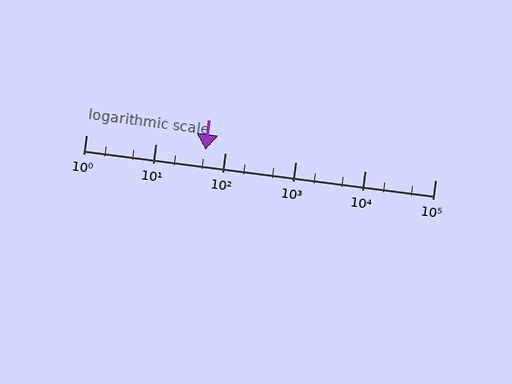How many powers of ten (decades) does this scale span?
The scale spans 5 decades, from 1 to 100000.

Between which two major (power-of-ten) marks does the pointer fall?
The pointer is between 10 and 100.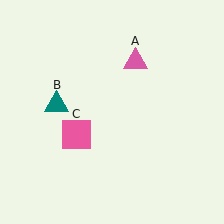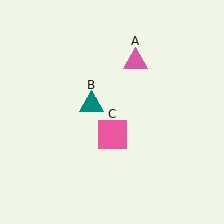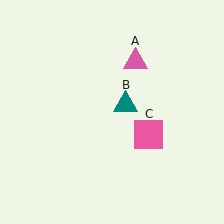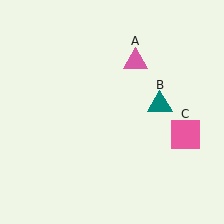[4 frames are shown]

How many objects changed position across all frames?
2 objects changed position: teal triangle (object B), pink square (object C).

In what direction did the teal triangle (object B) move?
The teal triangle (object B) moved right.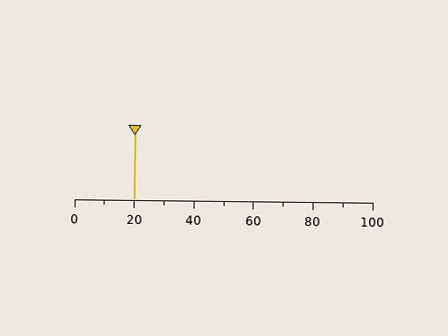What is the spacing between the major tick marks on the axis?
The major ticks are spaced 20 apart.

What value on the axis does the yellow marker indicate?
The marker indicates approximately 20.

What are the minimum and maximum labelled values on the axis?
The axis runs from 0 to 100.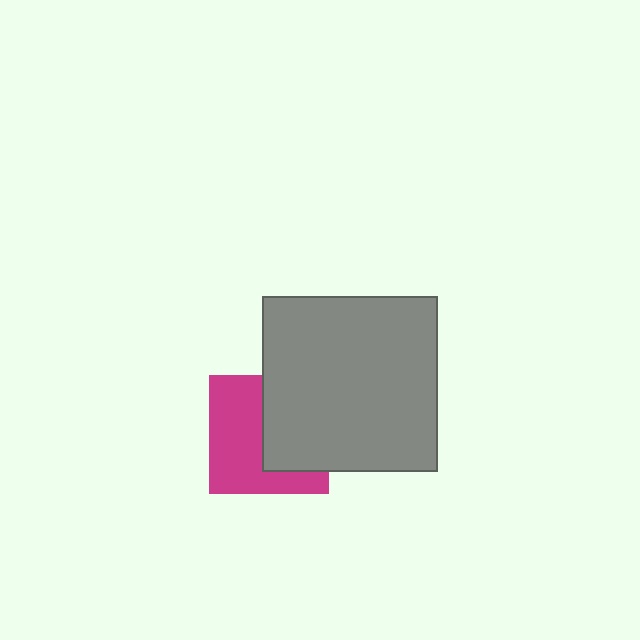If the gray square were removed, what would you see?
You would see the complete magenta square.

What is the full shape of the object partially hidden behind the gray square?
The partially hidden object is a magenta square.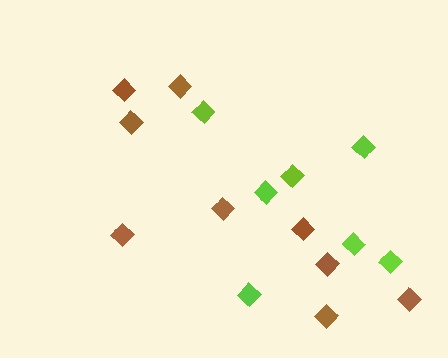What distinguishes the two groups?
There are 2 groups: one group of lime diamonds (7) and one group of brown diamonds (9).